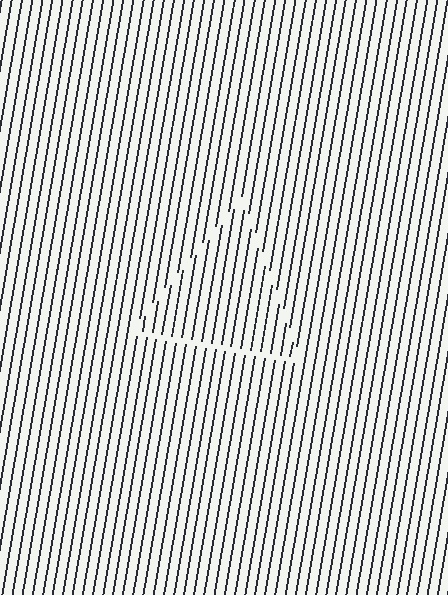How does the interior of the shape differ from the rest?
The interior of the shape contains the same grating, shifted by half a period — the contour is defined by the phase discontinuity where line-ends from the inner and outer gratings abut.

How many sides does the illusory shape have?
3 sides — the line-ends trace a triangle.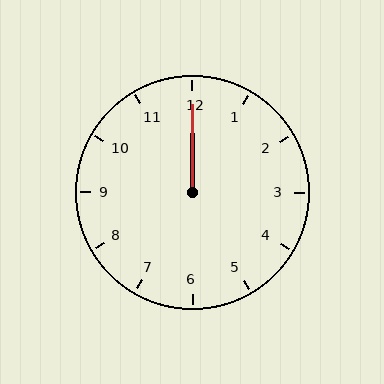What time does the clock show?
12:00.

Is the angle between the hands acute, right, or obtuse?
It is acute.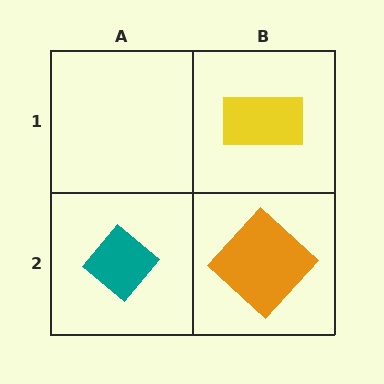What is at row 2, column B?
An orange diamond.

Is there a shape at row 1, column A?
No, that cell is empty.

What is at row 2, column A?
A teal diamond.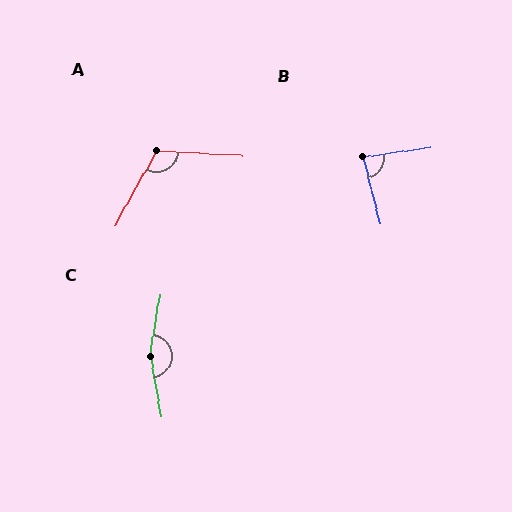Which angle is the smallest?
B, at approximately 83 degrees.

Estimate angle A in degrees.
Approximately 116 degrees.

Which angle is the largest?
C, at approximately 160 degrees.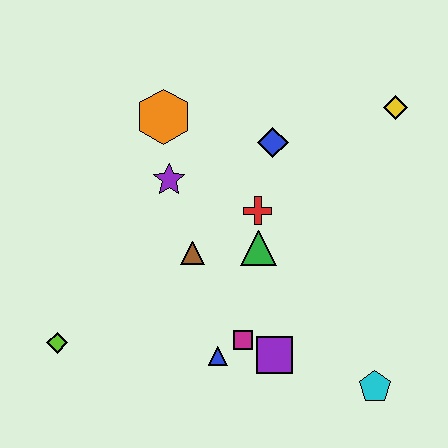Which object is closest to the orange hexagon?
The purple star is closest to the orange hexagon.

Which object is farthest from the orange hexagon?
The cyan pentagon is farthest from the orange hexagon.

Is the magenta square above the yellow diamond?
No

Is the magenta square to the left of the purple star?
No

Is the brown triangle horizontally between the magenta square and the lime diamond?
Yes